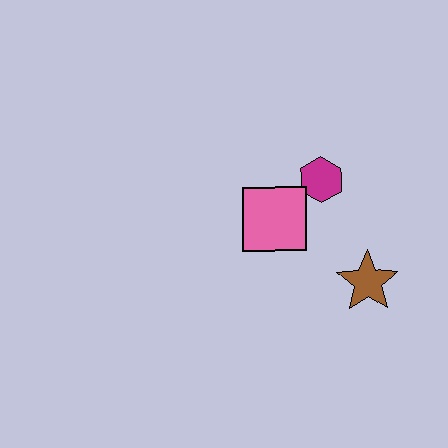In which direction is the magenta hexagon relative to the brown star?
The magenta hexagon is above the brown star.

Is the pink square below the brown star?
No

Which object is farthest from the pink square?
The brown star is farthest from the pink square.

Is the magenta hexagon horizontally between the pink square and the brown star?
Yes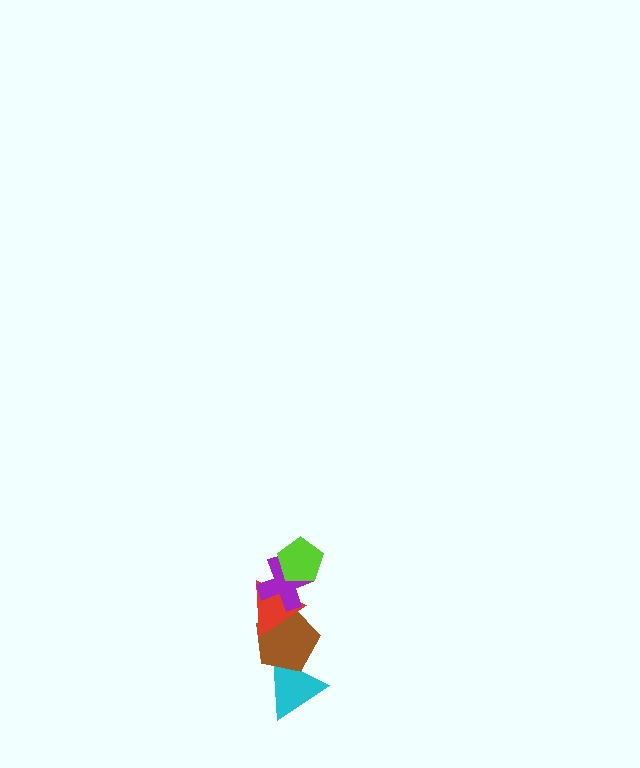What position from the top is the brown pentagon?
The brown pentagon is 4th from the top.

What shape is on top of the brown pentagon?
The red triangle is on top of the brown pentagon.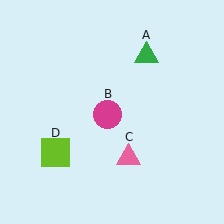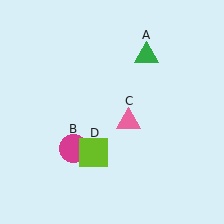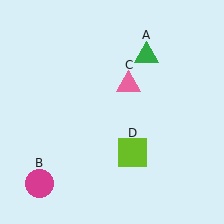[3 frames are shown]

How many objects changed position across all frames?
3 objects changed position: magenta circle (object B), pink triangle (object C), lime square (object D).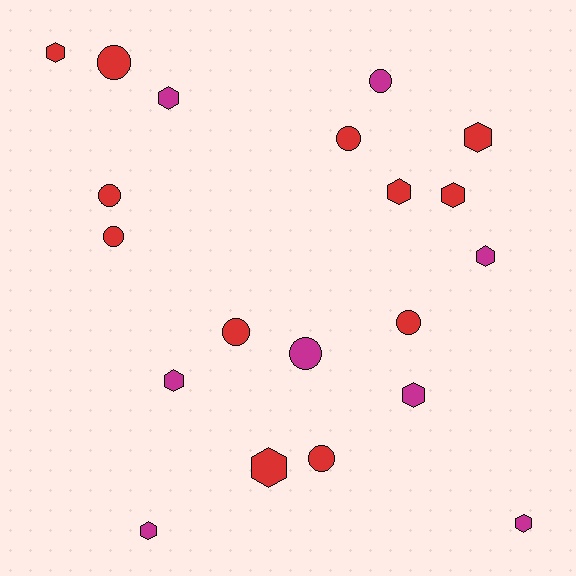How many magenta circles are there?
There are 2 magenta circles.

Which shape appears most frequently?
Hexagon, with 11 objects.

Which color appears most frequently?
Red, with 12 objects.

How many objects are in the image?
There are 20 objects.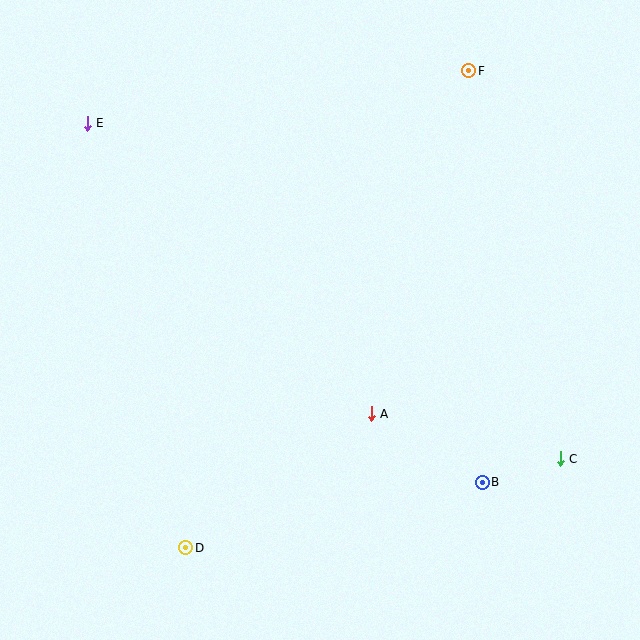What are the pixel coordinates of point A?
Point A is at (371, 414).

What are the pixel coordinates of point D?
Point D is at (185, 548).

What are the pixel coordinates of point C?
Point C is at (560, 459).